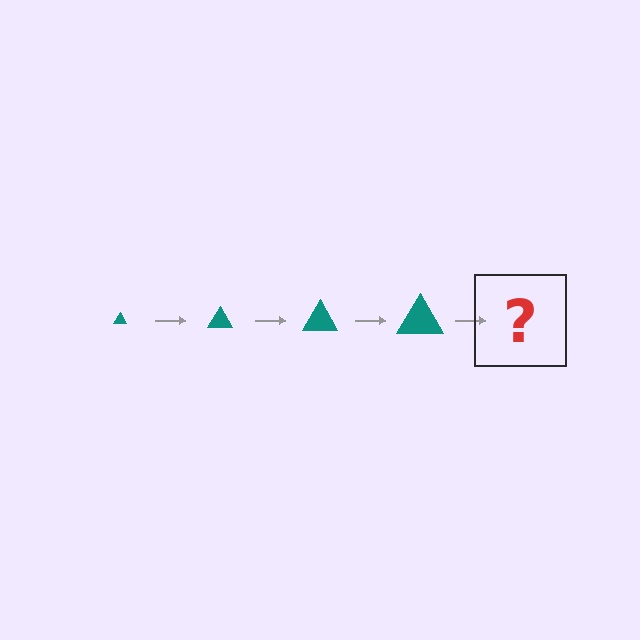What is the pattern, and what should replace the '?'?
The pattern is that the triangle gets progressively larger each step. The '?' should be a teal triangle, larger than the previous one.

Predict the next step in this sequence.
The next step is a teal triangle, larger than the previous one.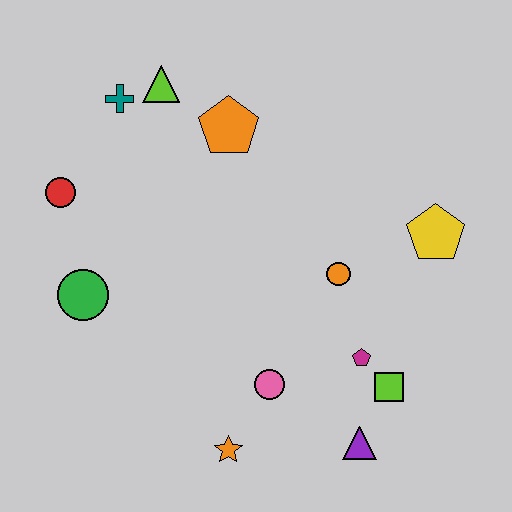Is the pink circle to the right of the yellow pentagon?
No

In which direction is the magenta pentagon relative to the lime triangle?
The magenta pentagon is below the lime triangle.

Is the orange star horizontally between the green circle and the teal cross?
No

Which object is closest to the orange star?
The pink circle is closest to the orange star.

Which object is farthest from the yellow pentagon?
The red circle is farthest from the yellow pentagon.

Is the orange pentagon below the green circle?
No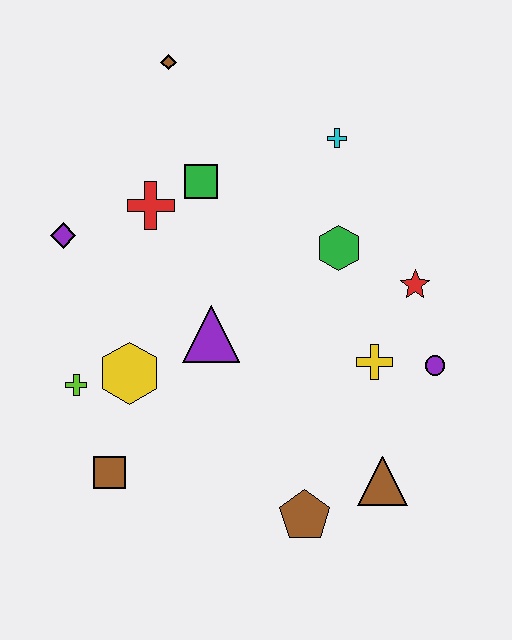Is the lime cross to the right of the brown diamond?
No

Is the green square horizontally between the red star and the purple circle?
No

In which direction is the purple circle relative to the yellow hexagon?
The purple circle is to the right of the yellow hexagon.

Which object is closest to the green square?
The red cross is closest to the green square.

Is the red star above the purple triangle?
Yes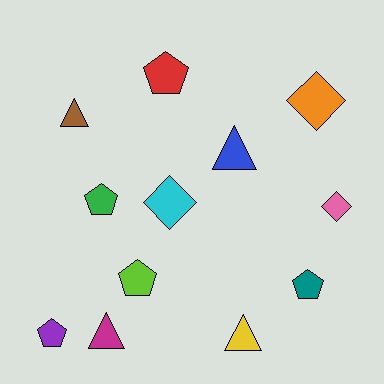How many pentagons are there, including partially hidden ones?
There are 5 pentagons.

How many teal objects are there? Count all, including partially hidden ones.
There is 1 teal object.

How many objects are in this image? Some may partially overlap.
There are 12 objects.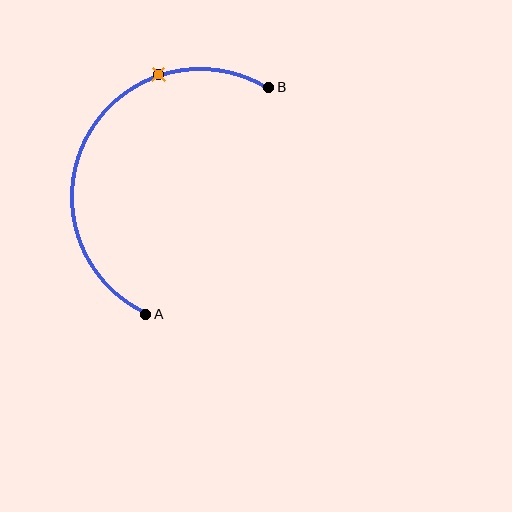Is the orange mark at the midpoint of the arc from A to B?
No. The orange mark lies on the arc but is closer to endpoint B. The arc midpoint would be at the point on the curve equidistant along the arc from both A and B.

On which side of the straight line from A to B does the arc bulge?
The arc bulges to the left of the straight line connecting A and B.